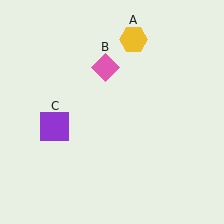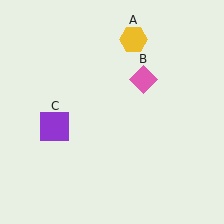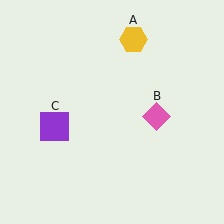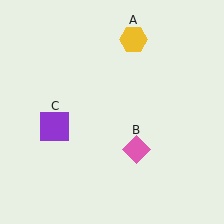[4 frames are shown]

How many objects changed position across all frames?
1 object changed position: pink diamond (object B).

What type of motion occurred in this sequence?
The pink diamond (object B) rotated clockwise around the center of the scene.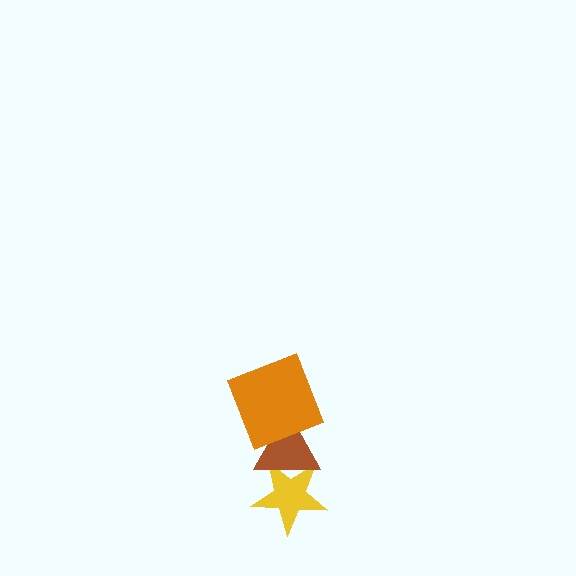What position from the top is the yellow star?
The yellow star is 3rd from the top.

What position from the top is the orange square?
The orange square is 1st from the top.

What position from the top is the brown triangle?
The brown triangle is 2nd from the top.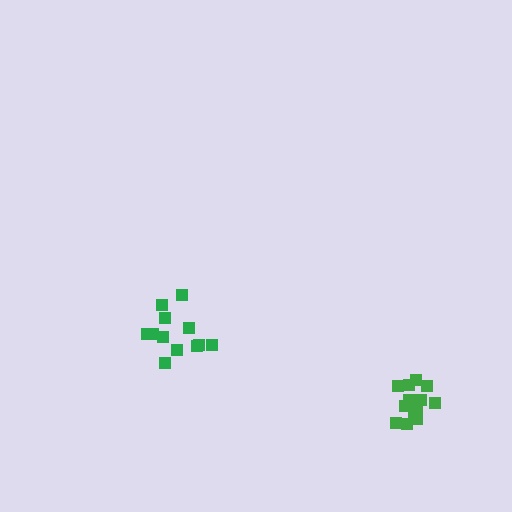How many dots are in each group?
Group 1: 15 dots, Group 2: 12 dots (27 total).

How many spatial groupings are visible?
There are 2 spatial groupings.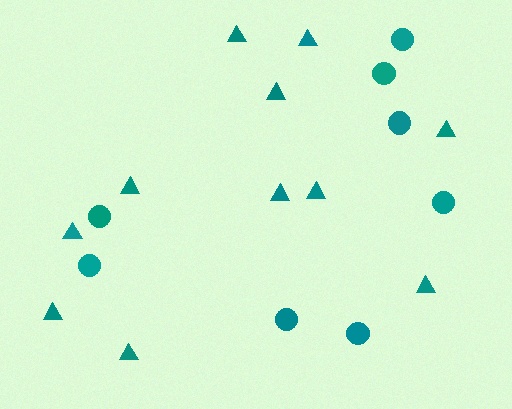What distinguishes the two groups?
There are 2 groups: one group of circles (8) and one group of triangles (11).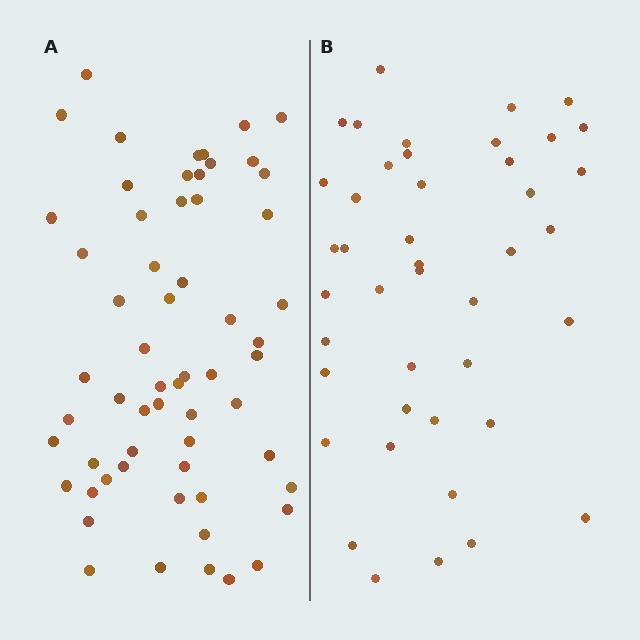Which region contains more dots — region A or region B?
Region A (the left region) has more dots.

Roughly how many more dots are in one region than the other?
Region A has approximately 15 more dots than region B.